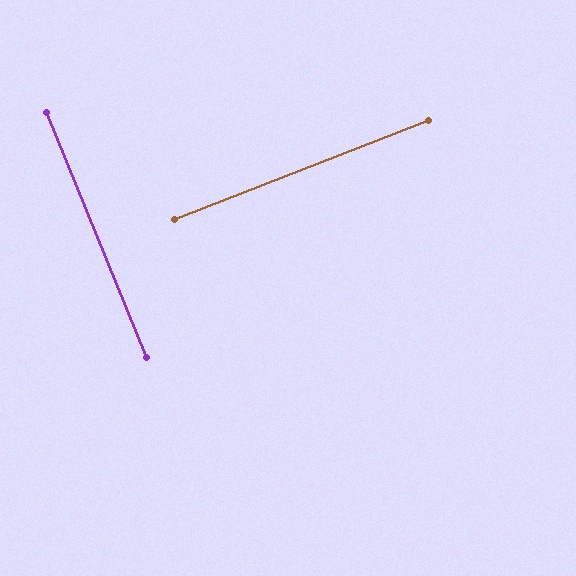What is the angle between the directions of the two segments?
Approximately 89 degrees.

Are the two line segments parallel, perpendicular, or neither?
Perpendicular — they meet at approximately 89°.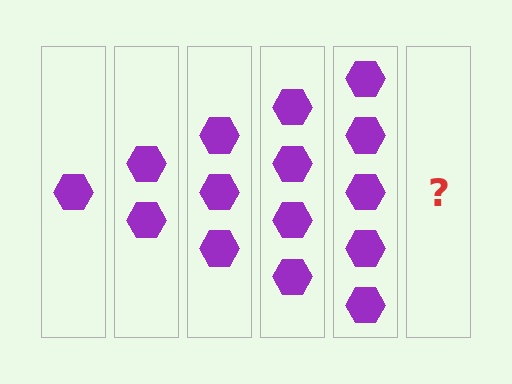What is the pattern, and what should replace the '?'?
The pattern is that each step adds one more hexagon. The '?' should be 6 hexagons.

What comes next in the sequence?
The next element should be 6 hexagons.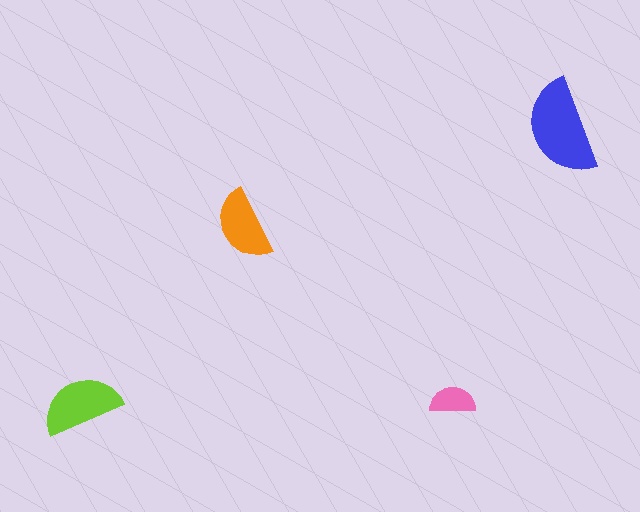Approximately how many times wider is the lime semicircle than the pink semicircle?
About 2 times wider.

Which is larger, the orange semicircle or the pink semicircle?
The orange one.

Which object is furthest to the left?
The lime semicircle is leftmost.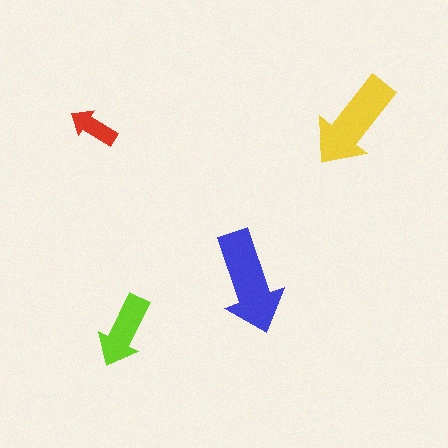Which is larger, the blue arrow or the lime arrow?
The blue one.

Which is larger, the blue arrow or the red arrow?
The blue one.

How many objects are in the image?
There are 4 objects in the image.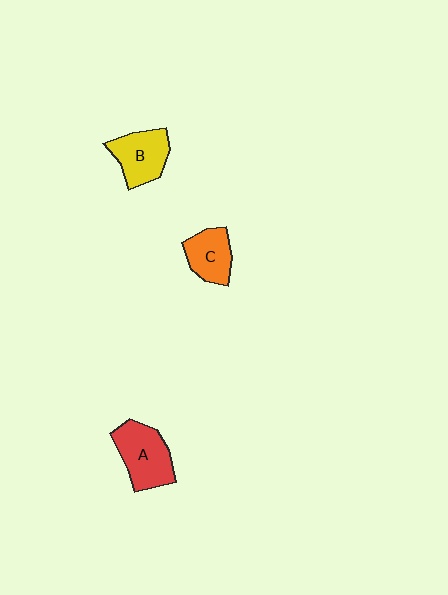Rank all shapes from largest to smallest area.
From largest to smallest: A (red), B (yellow), C (orange).